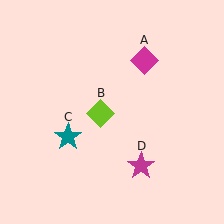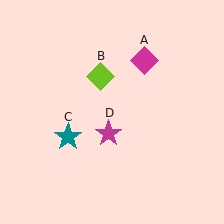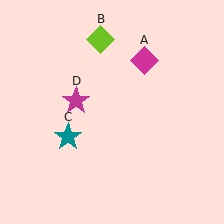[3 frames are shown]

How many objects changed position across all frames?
2 objects changed position: lime diamond (object B), magenta star (object D).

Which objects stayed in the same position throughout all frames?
Magenta diamond (object A) and teal star (object C) remained stationary.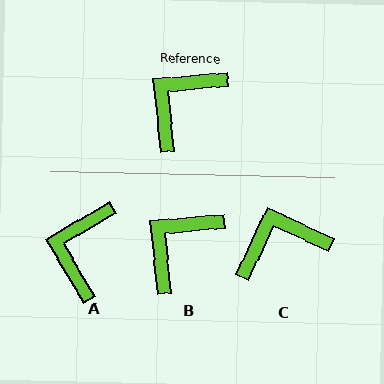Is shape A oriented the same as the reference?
No, it is off by about 25 degrees.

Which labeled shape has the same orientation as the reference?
B.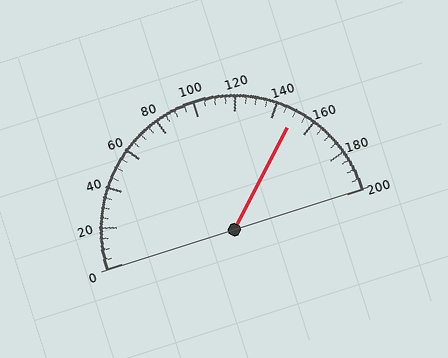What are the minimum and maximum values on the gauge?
The gauge ranges from 0 to 200.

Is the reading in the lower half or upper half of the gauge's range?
The reading is in the upper half of the range (0 to 200).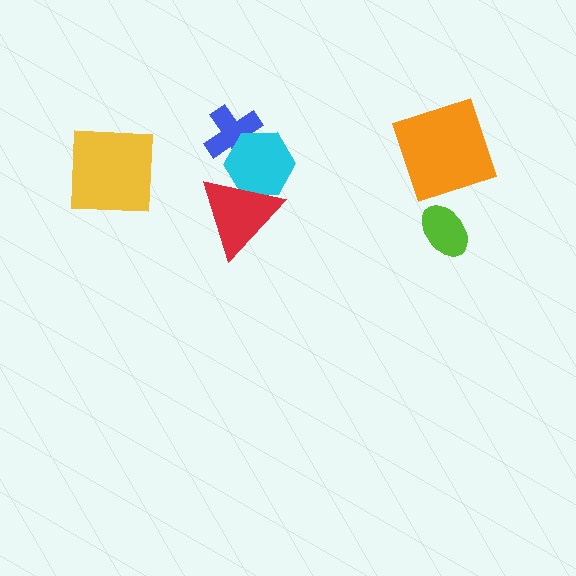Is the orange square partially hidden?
No, no other shape covers it.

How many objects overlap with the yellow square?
0 objects overlap with the yellow square.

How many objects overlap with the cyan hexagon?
2 objects overlap with the cyan hexagon.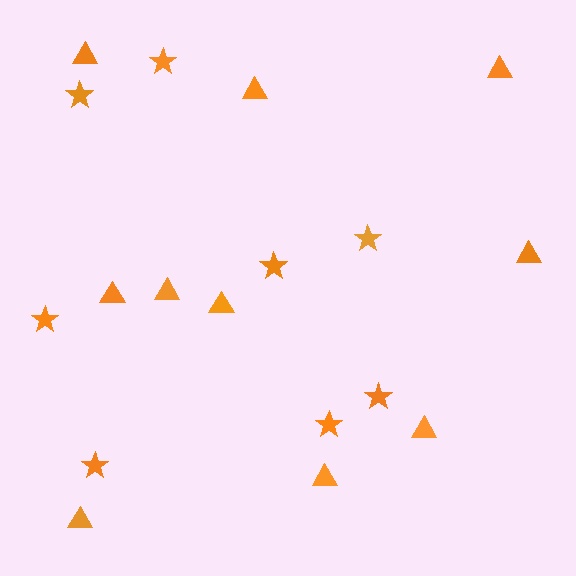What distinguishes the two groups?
There are 2 groups: one group of triangles (10) and one group of stars (8).